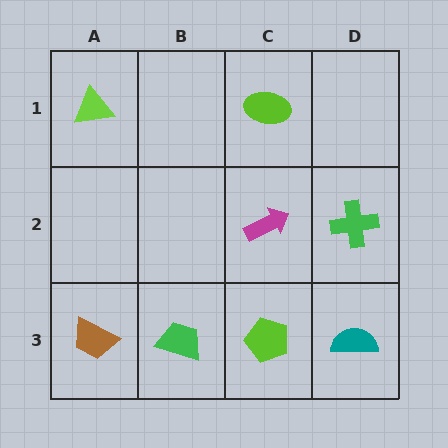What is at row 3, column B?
A green trapezoid.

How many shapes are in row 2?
2 shapes.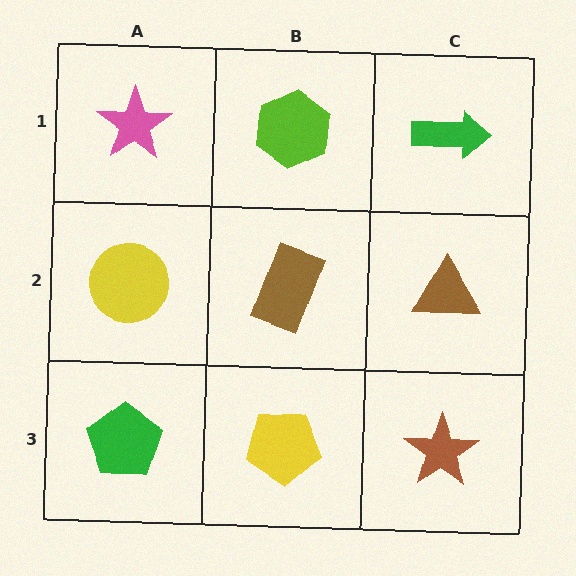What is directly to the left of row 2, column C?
A brown rectangle.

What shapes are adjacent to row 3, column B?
A brown rectangle (row 2, column B), a green pentagon (row 3, column A), a brown star (row 3, column C).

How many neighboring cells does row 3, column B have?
3.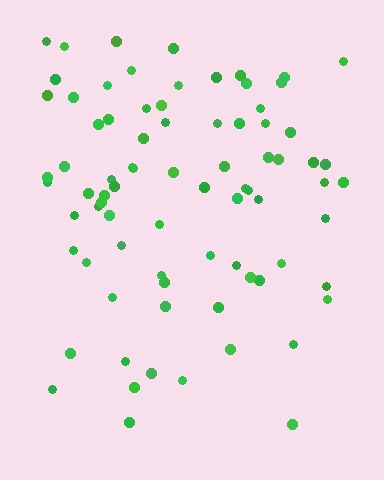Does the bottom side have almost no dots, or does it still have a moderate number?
Still a moderate number, just noticeably fewer than the top.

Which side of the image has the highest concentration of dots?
The top.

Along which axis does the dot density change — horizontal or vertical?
Vertical.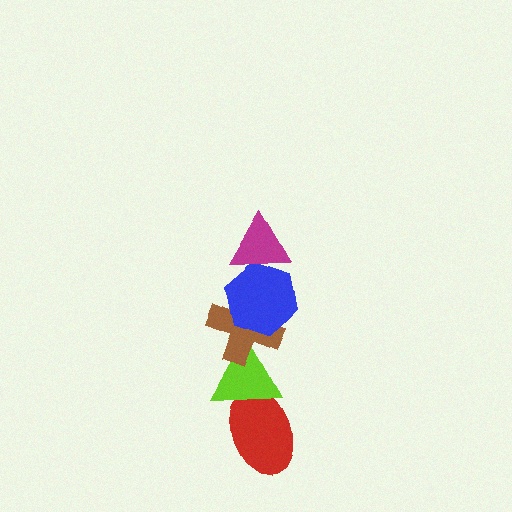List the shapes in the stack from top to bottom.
From top to bottom: the magenta triangle, the blue hexagon, the brown cross, the lime triangle, the red ellipse.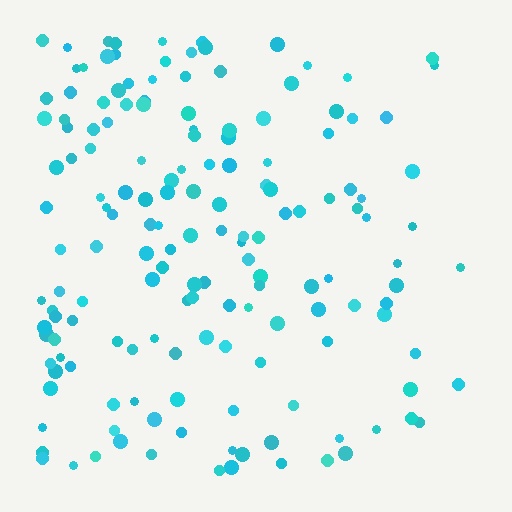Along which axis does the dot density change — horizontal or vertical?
Horizontal.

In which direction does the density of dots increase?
From right to left, with the left side densest.